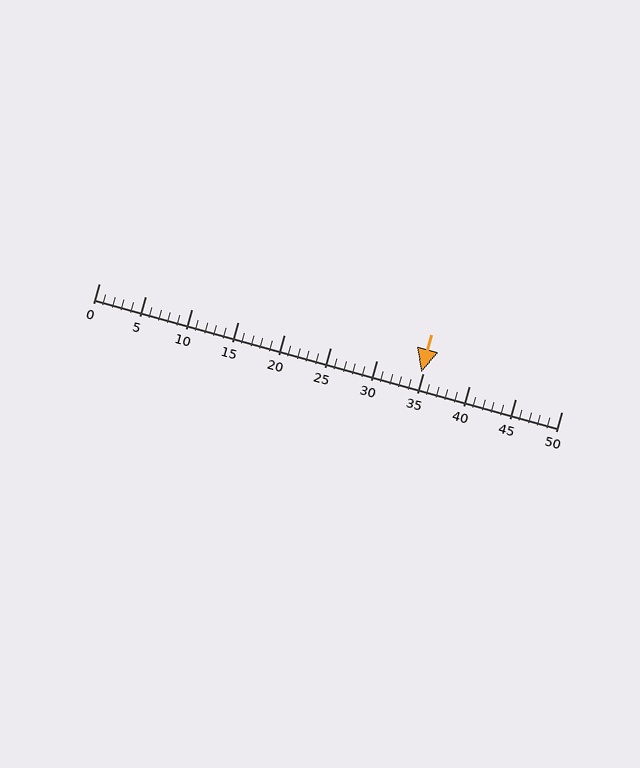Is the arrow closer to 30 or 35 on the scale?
The arrow is closer to 35.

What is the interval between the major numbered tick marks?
The major tick marks are spaced 5 units apart.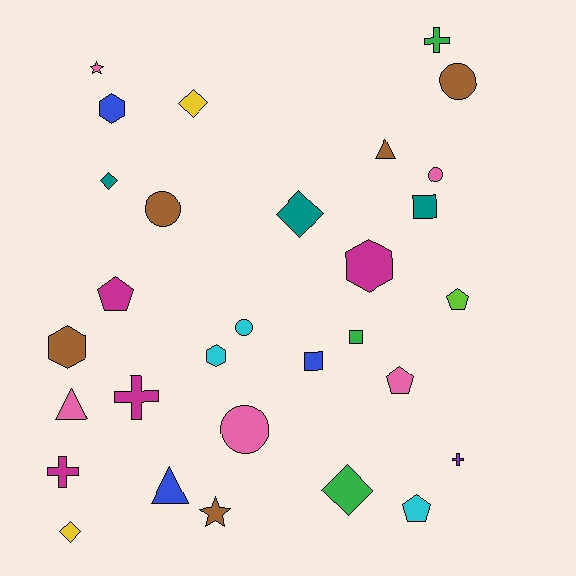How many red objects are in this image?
There are no red objects.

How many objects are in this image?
There are 30 objects.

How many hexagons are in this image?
There are 4 hexagons.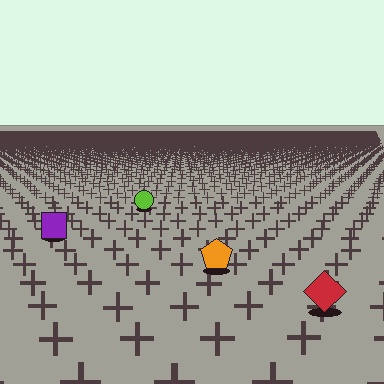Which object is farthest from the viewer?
The lime circle is farthest from the viewer. It appears smaller and the ground texture around it is denser.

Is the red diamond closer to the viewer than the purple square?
Yes. The red diamond is closer — you can tell from the texture gradient: the ground texture is coarser near it.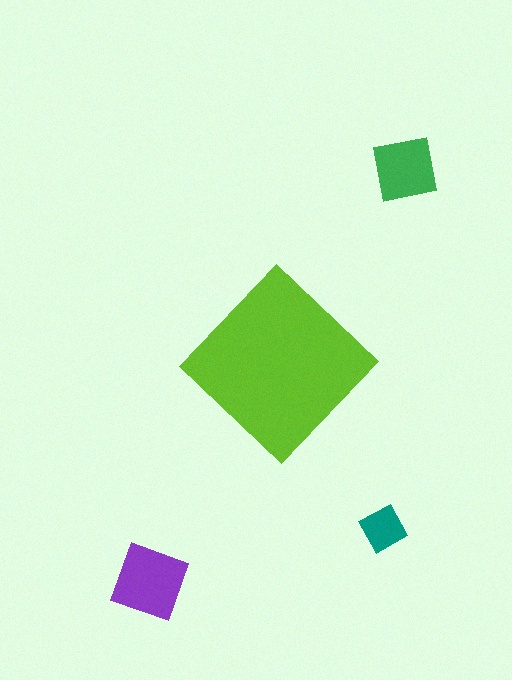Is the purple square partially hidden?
No, the purple square is fully visible.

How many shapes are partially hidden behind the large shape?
0 shapes are partially hidden.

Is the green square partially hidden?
No, the green square is fully visible.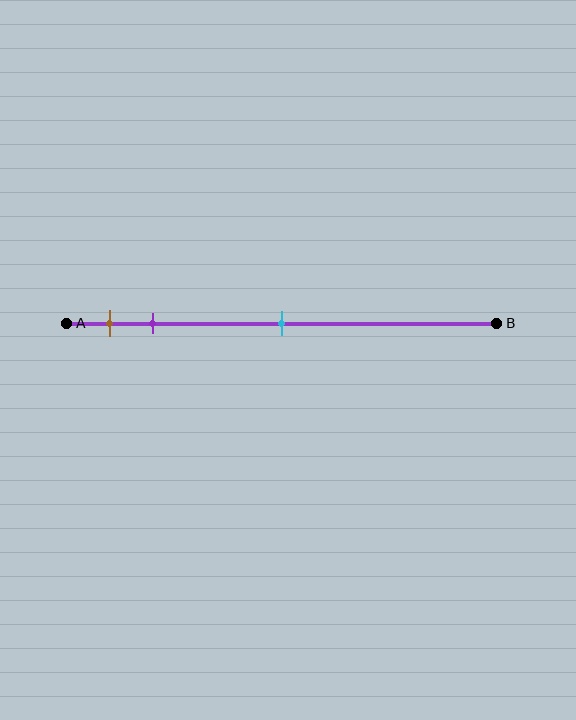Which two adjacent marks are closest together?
The brown and purple marks are the closest adjacent pair.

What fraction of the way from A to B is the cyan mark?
The cyan mark is approximately 50% (0.5) of the way from A to B.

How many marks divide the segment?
There are 3 marks dividing the segment.